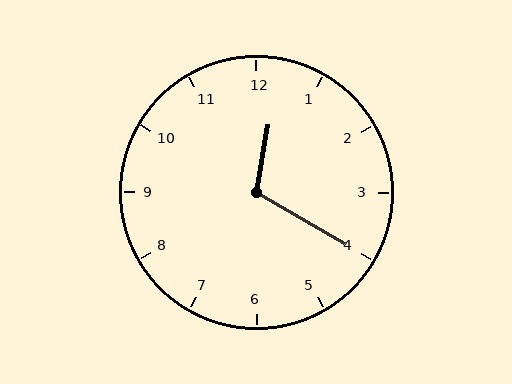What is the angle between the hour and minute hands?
Approximately 110 degrees.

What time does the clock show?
12:20.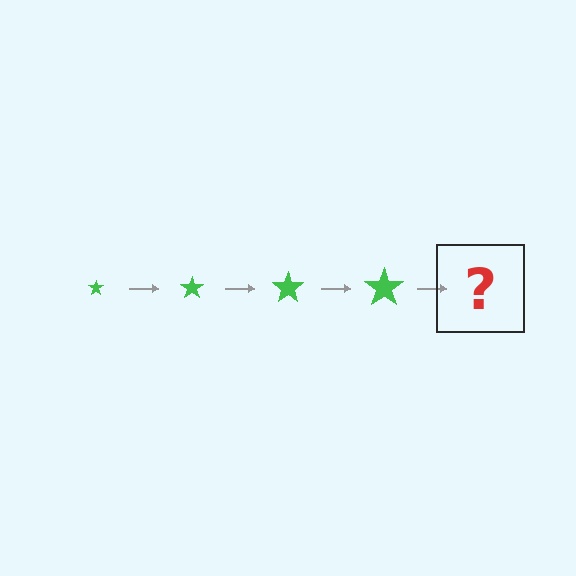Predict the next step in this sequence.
The next step is a green star, larger than the previous one.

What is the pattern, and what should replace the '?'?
The pattern is that the star gets progressively larger each step. The '?' should be a green star, larger than the previous one.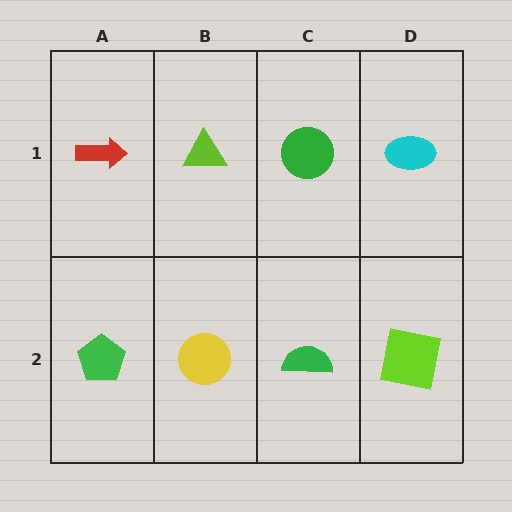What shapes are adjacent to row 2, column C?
A green circle (row 1, column C), a yellow circle (row 2, column B), a lime square (row 2, column D).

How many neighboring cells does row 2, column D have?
2.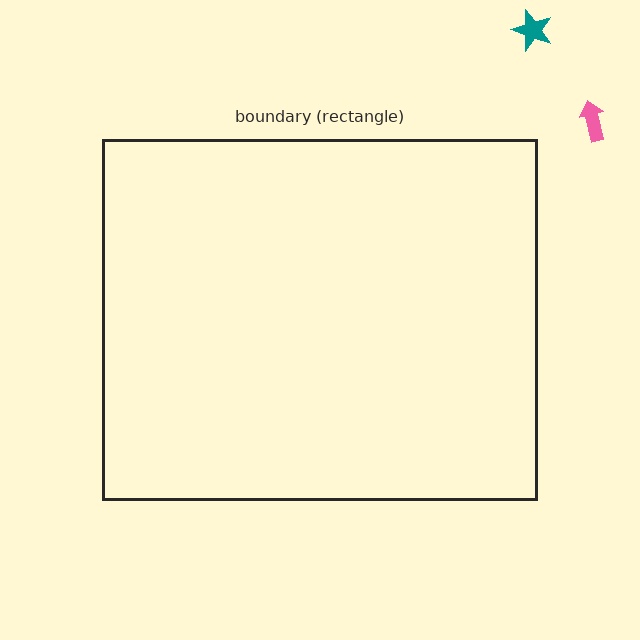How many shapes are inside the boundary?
0 inside, 2 outside.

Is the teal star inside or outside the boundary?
Outside.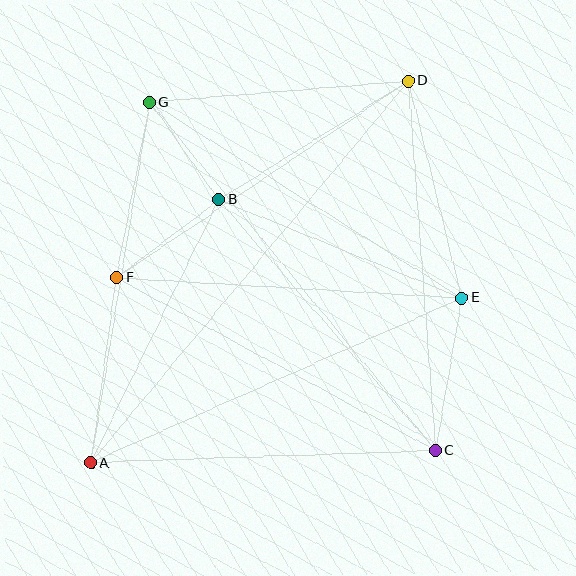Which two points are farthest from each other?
Points A and D are farthest from each other.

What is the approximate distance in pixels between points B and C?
The distance between B and C is approximately 331 pixels.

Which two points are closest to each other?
Points B and G are closest to each other.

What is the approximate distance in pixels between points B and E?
The distance between B and E is approximately 262 pixels.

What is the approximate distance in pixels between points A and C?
The distance between A and C is approximately 345 pixels.